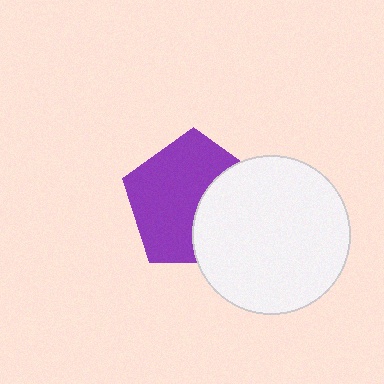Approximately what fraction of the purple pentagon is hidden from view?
Roughly 37% of the purple pentagon is hidden behind the white circle.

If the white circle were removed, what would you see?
You would see the complete purple pentagon.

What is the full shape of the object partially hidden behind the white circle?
The partially hidden object is a purple pentagon.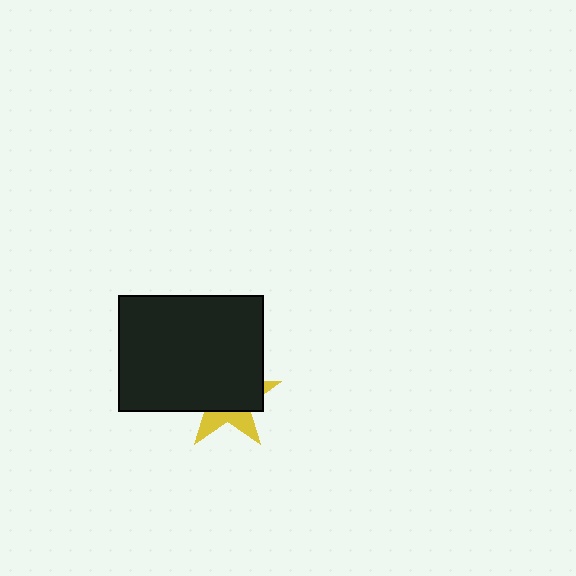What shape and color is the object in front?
The object in front is a black rectangle.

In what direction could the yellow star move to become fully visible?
The yellow star could move down. That would shift it out from behind the black rectangle entirely.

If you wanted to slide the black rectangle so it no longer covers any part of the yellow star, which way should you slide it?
Slide it up — that is the most direct way to separate the two shapes.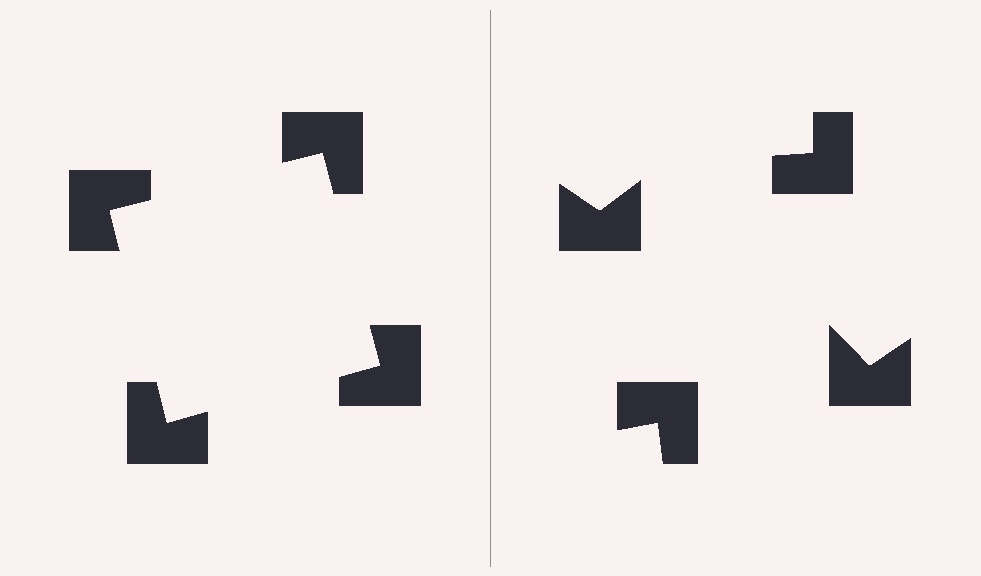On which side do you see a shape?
An illusory square appears on the left side. On the right side the wedge cuts are rotated, so no coherent shape forms.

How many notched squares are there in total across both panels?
8 — 4 on each side.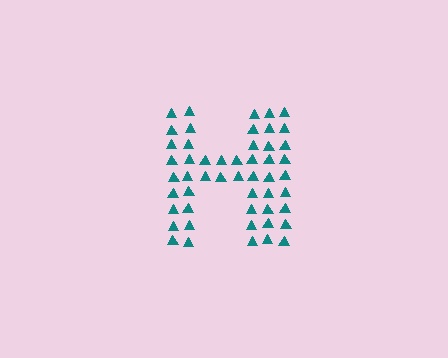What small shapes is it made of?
It is made of small triangles.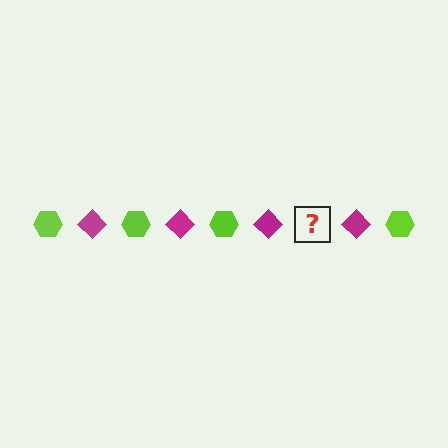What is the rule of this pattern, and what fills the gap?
The rule is that the pattern alternates between lime hexagon and magenta diamond. The gap should be filled with a lime hexagon.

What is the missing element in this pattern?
The missing element is a lime hexagon.